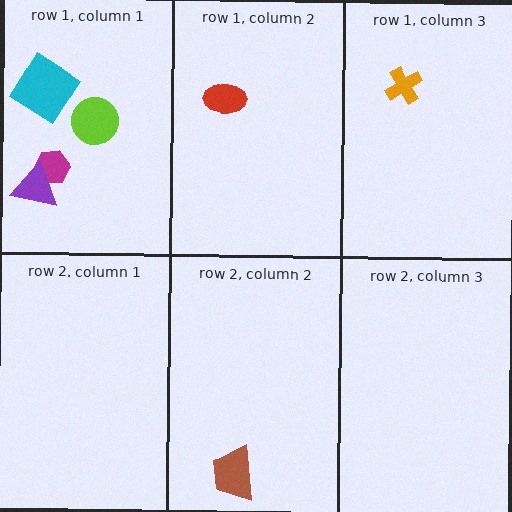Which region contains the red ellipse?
The row 1, column 2 region.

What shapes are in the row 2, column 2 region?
The brown trapezoid.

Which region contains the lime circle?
The row 1, column 1 region.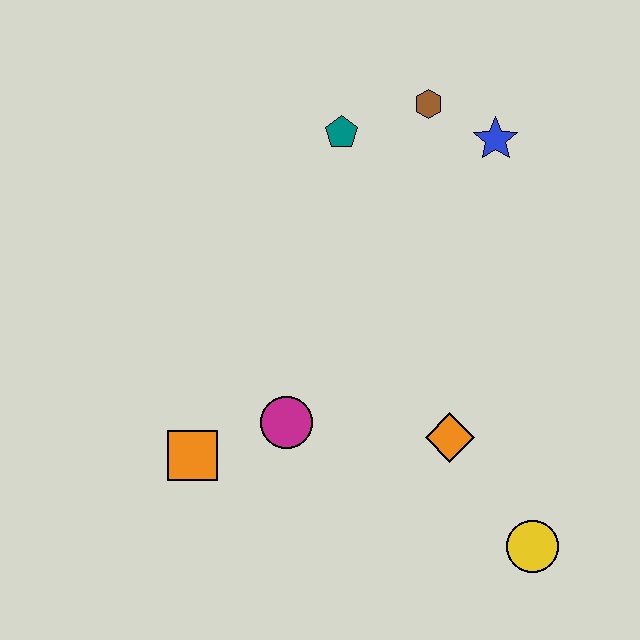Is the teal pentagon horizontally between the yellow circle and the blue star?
No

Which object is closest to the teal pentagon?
The brown hexagon is closest to the teal pentagon.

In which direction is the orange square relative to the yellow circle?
The orange square is to the left of the yellow circle.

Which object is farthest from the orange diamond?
The brown hexagon is farthest from the orange diamond.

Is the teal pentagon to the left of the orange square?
No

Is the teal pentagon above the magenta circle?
Yes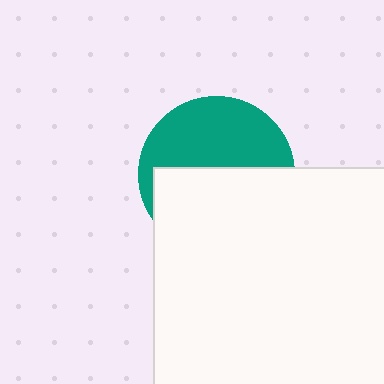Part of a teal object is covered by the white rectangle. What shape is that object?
It is a circle.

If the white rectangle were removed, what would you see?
You would see the complete teal circle.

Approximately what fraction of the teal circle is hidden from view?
Roughly 53% of the teal circle is hidden behind the white rectangle.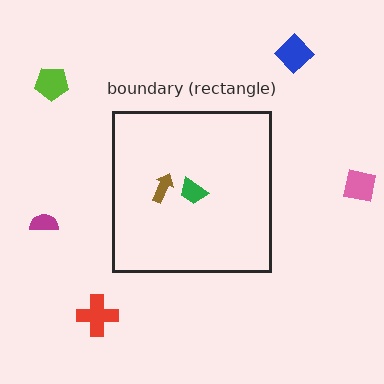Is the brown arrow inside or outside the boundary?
Inside.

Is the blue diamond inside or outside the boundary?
Outside.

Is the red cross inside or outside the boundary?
Outside.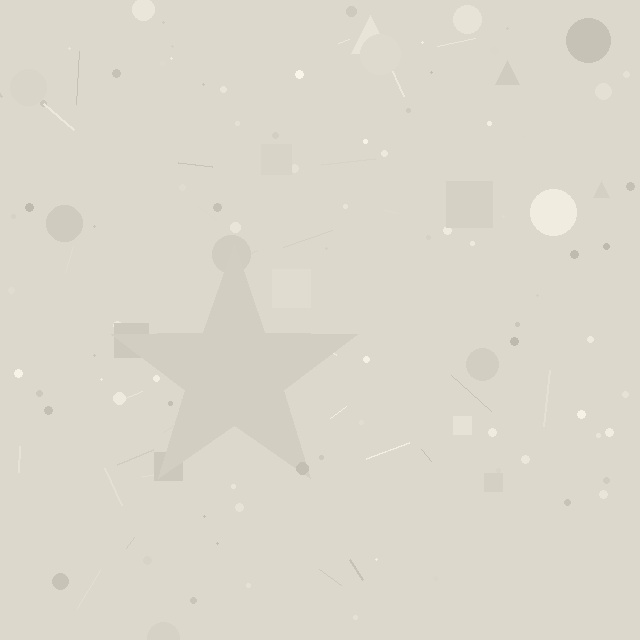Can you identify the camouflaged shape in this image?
The camouflaged shape is a star.